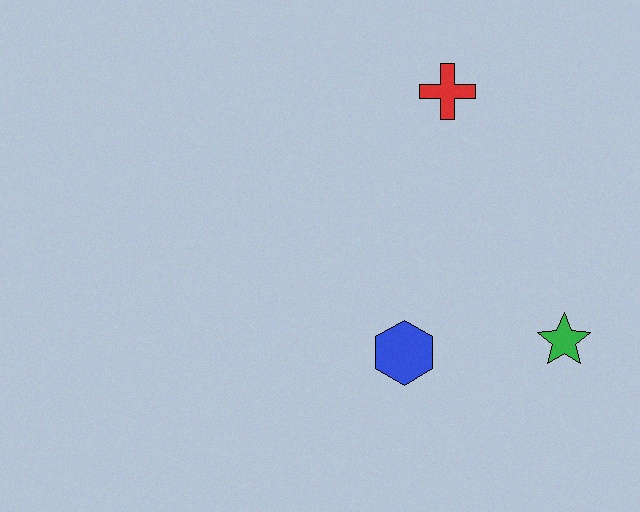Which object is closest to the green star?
The blue hexagon is closest to the green star.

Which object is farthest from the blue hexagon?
The red cross is farthest from the blue hexagon.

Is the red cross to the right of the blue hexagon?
Yes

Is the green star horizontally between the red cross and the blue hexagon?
No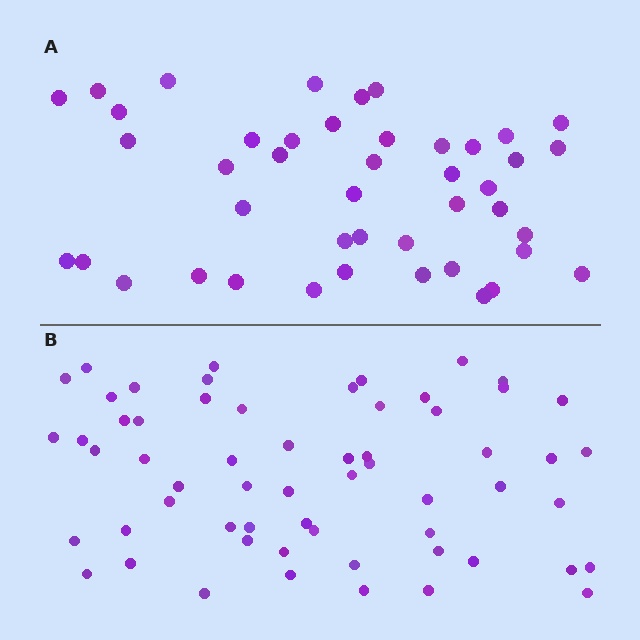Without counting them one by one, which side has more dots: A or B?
Region B (the bottom region) has more dots.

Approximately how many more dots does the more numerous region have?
Region B has approximately 15 more dots than region A.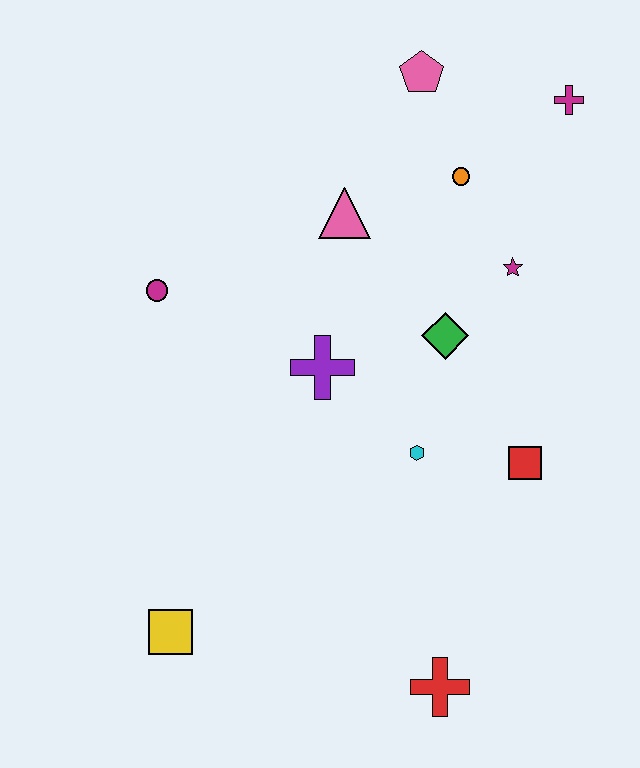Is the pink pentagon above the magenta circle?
Yes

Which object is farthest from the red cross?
The pink pentagon is farthest from the red cross.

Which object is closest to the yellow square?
The red cross is closest to the yellow square.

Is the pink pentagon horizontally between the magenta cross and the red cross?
No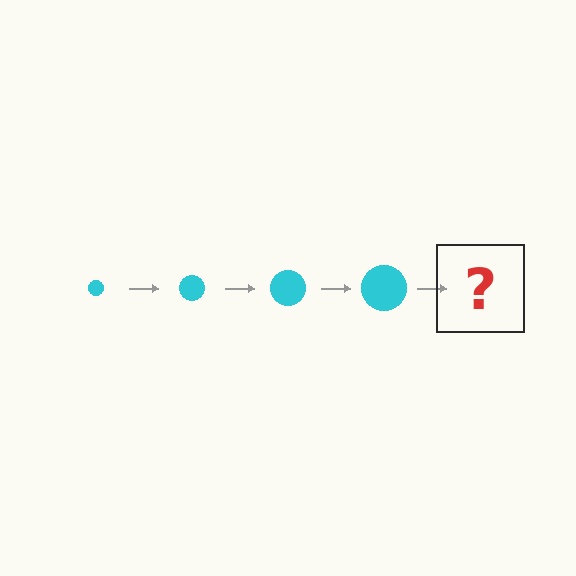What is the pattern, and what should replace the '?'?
The pattern is that the circle gets progressively larger each step. The '?' should be a cyan circle, larger than the previous one.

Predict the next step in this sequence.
The next step is a cyan circle, larger than the previous one.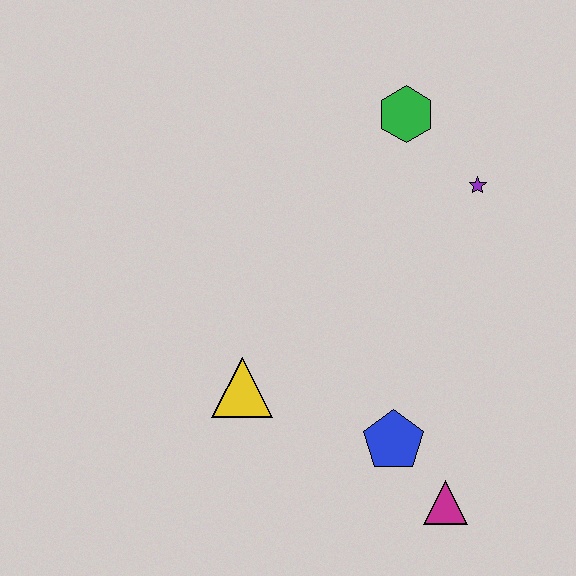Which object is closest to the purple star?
The green hexagon is closest to the purple star.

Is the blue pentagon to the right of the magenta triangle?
No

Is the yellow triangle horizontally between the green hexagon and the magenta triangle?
No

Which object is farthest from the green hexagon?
The magenta triangle is farthest from the green hexagon.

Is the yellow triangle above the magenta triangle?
Yes